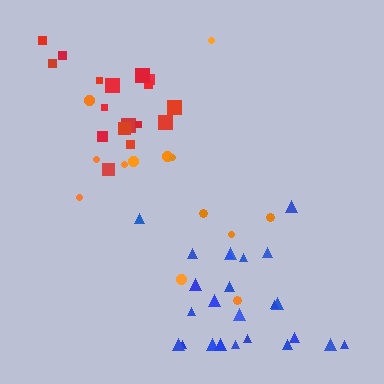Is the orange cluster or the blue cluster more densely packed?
Blue.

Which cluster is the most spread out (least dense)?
Orange.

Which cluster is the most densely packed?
Red.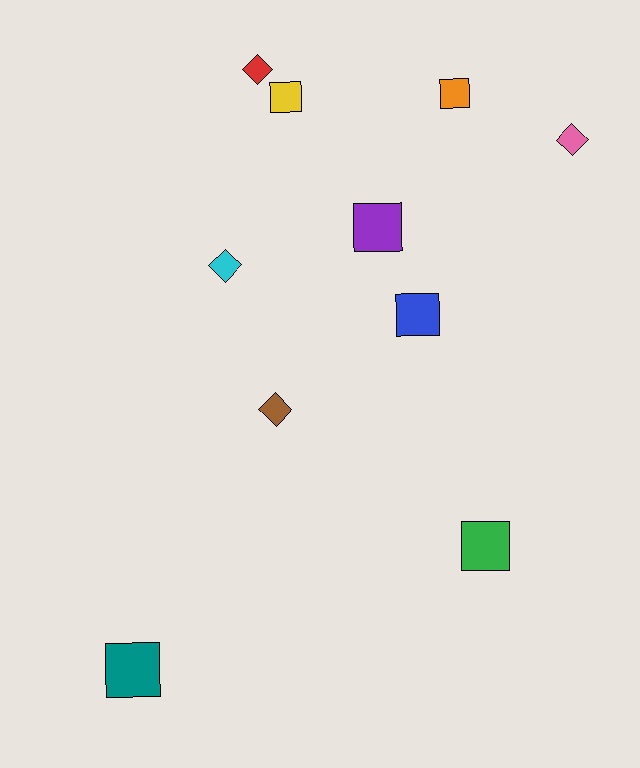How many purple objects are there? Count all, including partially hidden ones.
There is 1 purple object.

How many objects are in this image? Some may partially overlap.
There are 10 objects.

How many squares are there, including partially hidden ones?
There are 6 squares.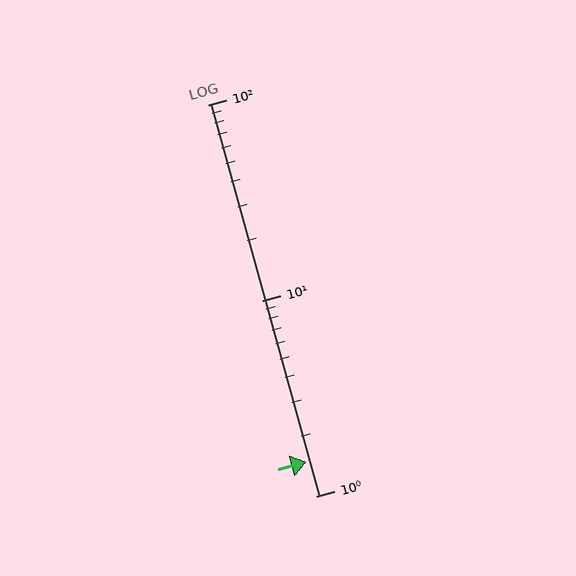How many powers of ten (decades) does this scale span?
The scale spans 2 decades, from 1 to 100.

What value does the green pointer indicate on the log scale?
The pointer indicates approximately 1.5.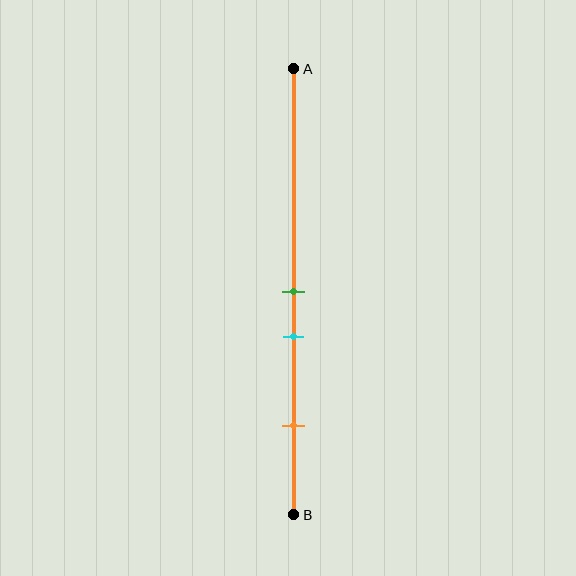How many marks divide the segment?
There are 3 marks dividing the segment.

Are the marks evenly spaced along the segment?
No, the marks are not evenly spaced.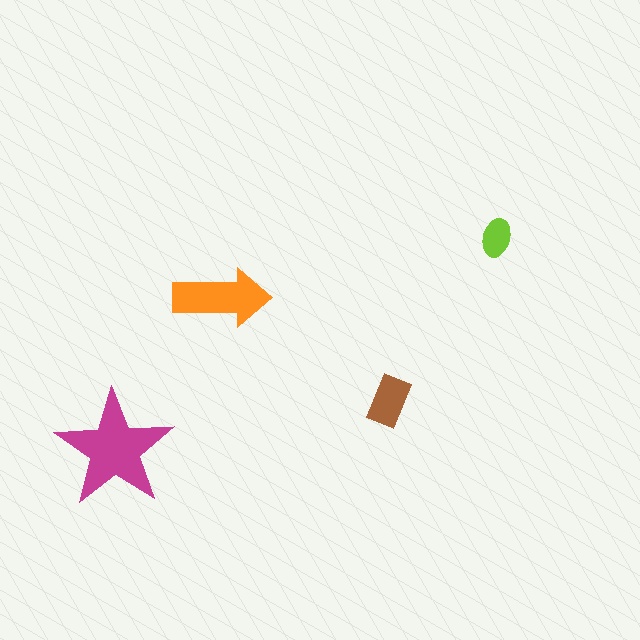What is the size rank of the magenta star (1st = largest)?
1st.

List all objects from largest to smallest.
The magenta star, the orange arrow, the brown rectangle, the lime ellipse.